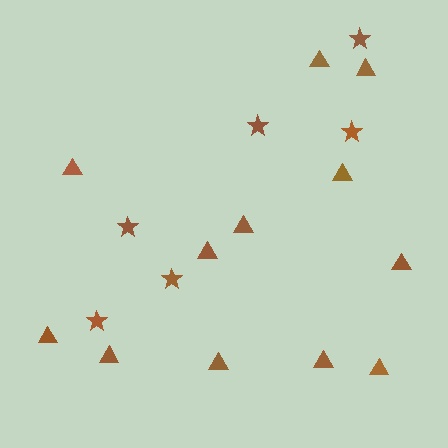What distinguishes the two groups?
There are 2 groups: one group of stars (6) and one group of triangles (12).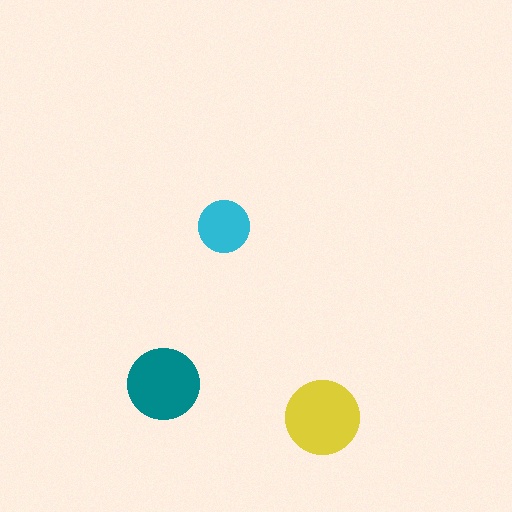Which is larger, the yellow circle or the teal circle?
The yellow one.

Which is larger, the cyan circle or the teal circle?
The teal one.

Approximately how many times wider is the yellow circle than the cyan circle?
About 1.5 times wider.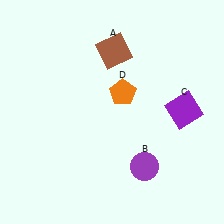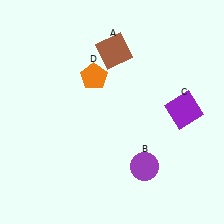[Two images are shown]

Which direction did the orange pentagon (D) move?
The orange pentagon (D) moved left.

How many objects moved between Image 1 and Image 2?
1 object moved between the two images.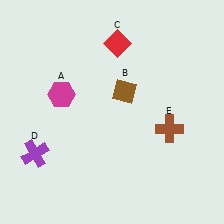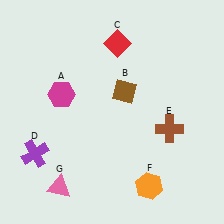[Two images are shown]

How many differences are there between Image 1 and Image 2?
There are 2 differences between the two images.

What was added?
An orange hexagon (F), a pink triangle (G) were added in Image 2.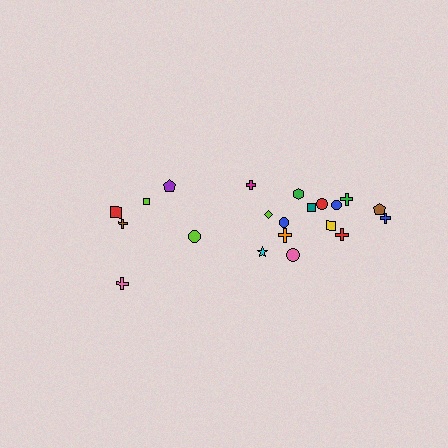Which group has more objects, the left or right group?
The right group.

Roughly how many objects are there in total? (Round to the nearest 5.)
Roughly 20 objects in total.